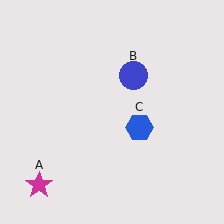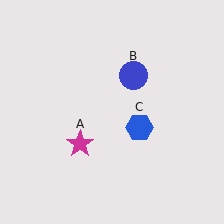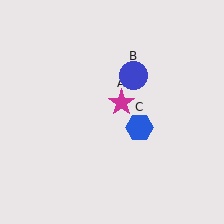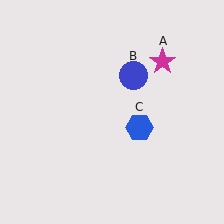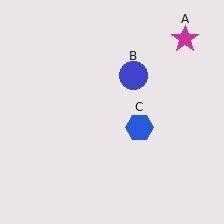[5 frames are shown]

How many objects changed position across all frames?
1 object changed position: magenta star (object A).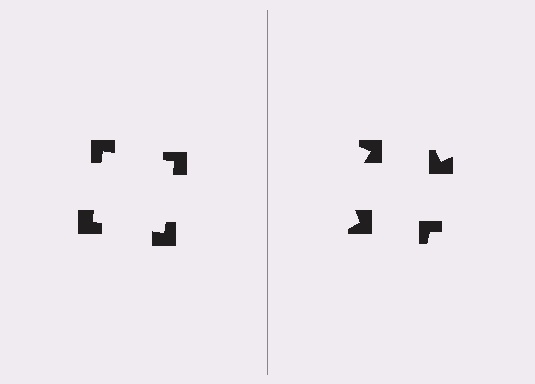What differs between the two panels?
The notched squares are positioned identically on both sides; only the wedge orientations differ. On the left they align to a square; on the right they are misaligned.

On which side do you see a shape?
An illusory square appears on the left side. On the right side the wedge cuts are rotated, so no coherent shape forms.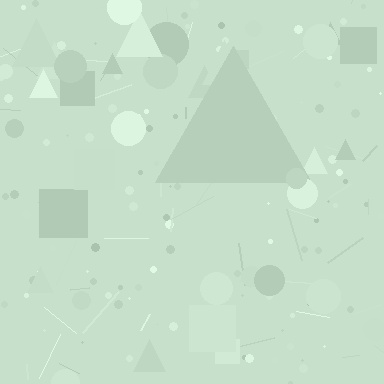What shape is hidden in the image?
A triangle is hidden in the image.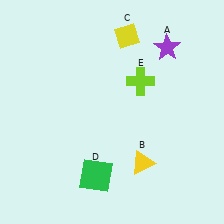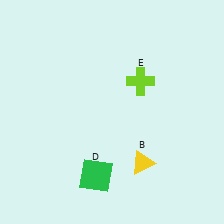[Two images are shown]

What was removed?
The yellow diamond (C), the purple star (A) were removed in Image 2.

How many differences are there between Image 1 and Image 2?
There are 2 differences between the two images.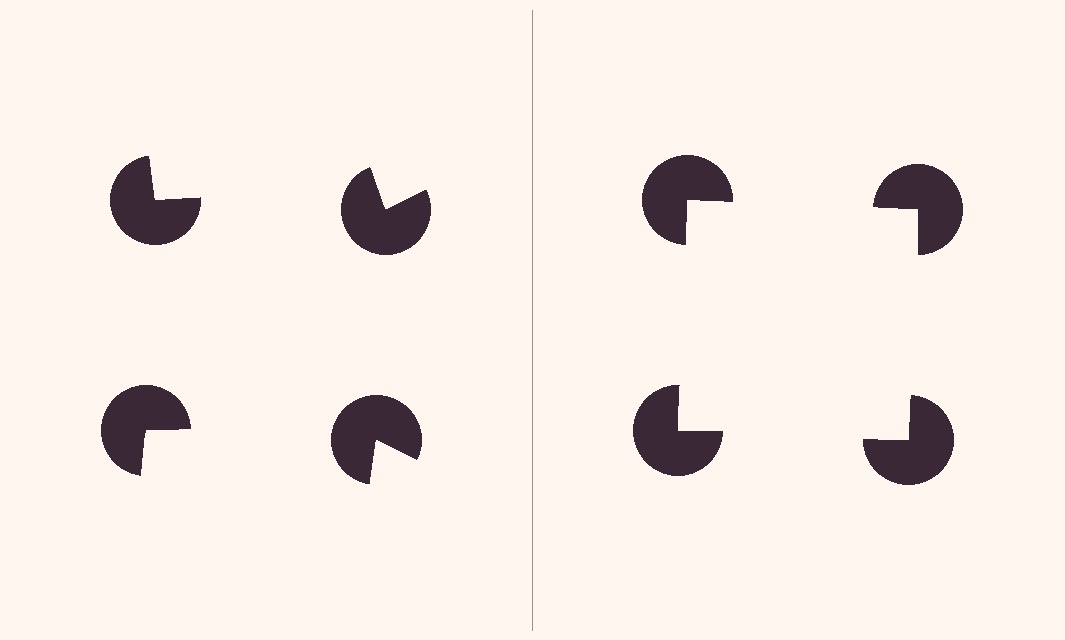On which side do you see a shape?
An illusory square appears on the right side. On the left side the wedge cuts are rotated, so no coherent shape forms.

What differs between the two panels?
The pac-man discs are positioned identically on both sides; only the wedge orientations differ. On the right they align to a square; on the left they are misaligned.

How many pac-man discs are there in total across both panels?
8 — 4 on each side.